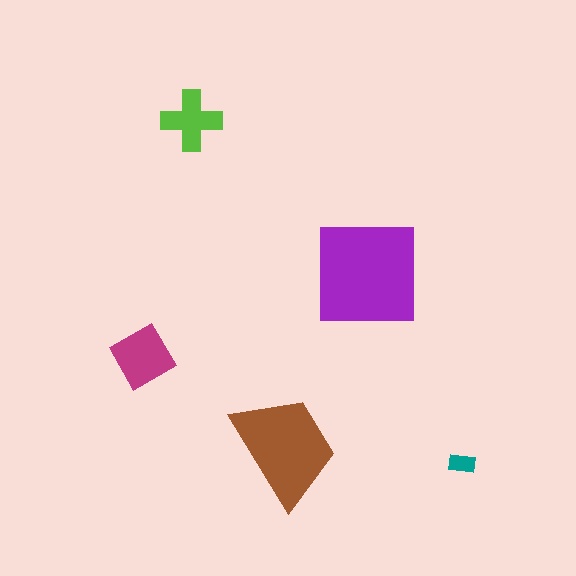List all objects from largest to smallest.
The purple square, the brown trapezoid, the magenta diamond, the lime cross, the teal rectangle.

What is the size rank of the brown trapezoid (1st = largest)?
2nd.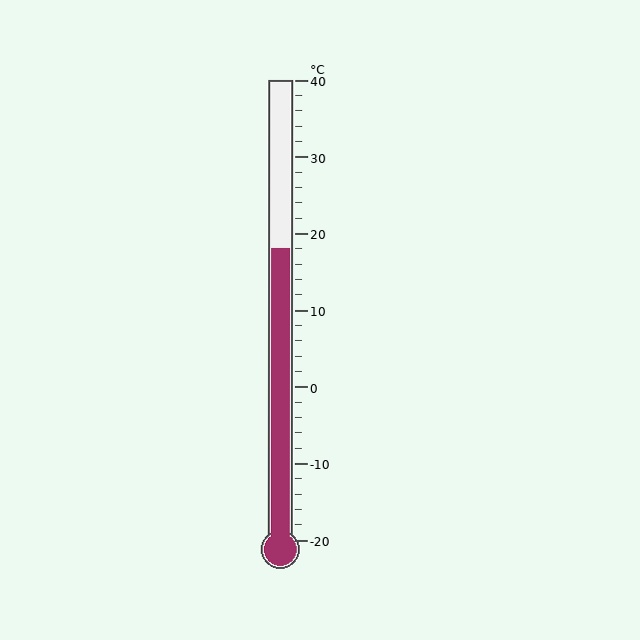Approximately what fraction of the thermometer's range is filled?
The thermometer is filled to approximately 65% of its range.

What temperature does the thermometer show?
The thermometer shows approximately 18°C.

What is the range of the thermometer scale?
The thermometer scale ranges from -20°C to 40°C.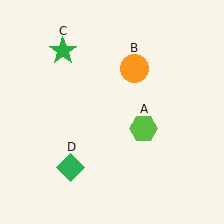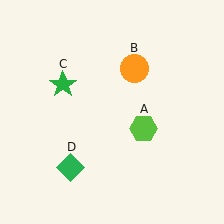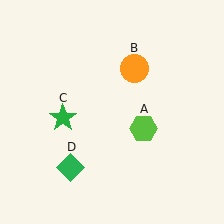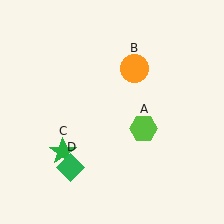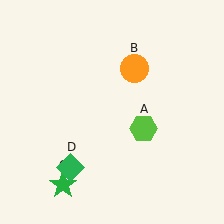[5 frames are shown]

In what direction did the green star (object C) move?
The green star (object C) moved down.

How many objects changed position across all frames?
1 object changed position: green star (object C).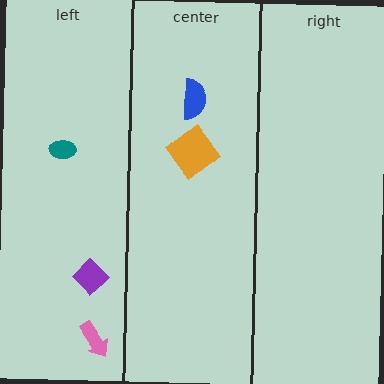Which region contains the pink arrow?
The left region.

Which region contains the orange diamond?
The center region.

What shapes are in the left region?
The purple diamond, the teal ellipse, the pink arrow.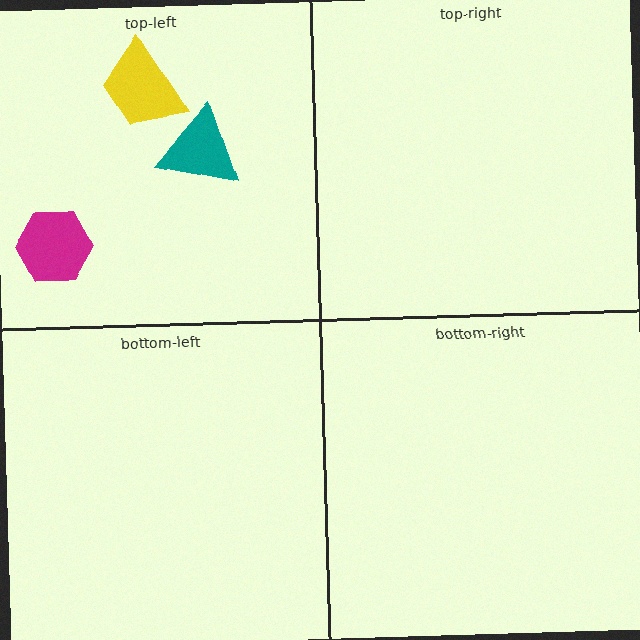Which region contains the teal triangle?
The top-left region.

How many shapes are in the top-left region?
3.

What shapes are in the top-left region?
The magenta hexagon, the teal triangle, the yellow trapezoid.